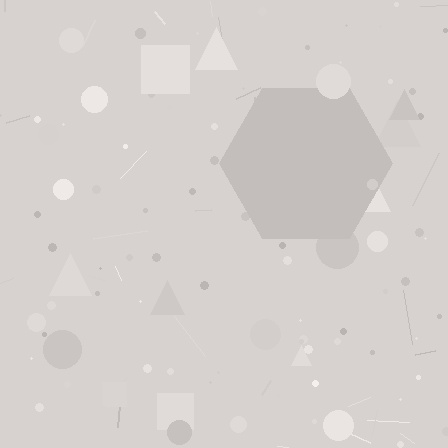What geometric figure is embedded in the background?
A hexagon is embedded in the background.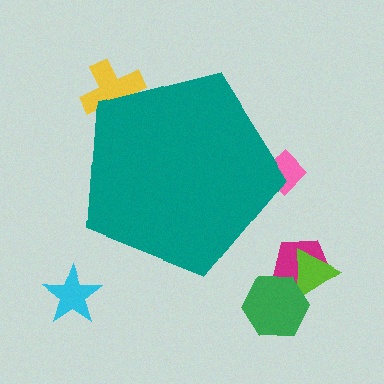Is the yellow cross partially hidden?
Yes, the yellow cross is partially hidden behind the teal pentagon.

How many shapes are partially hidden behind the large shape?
2 shapes are partially hidden.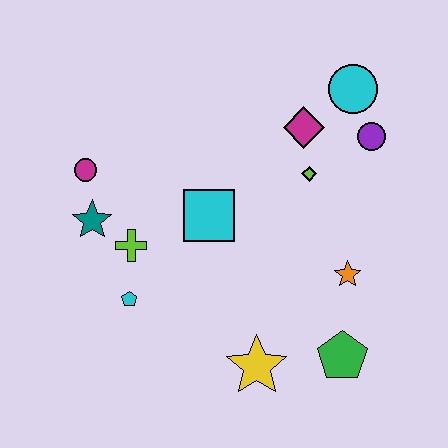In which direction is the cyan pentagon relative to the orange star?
The cyan pentagon is to the left of the orange star.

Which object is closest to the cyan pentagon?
The lime cross is closest to the cyan pentagon.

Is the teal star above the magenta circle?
No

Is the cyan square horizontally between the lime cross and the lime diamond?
Yes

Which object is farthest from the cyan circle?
The cyan pentagon is farthest from the cyan circle.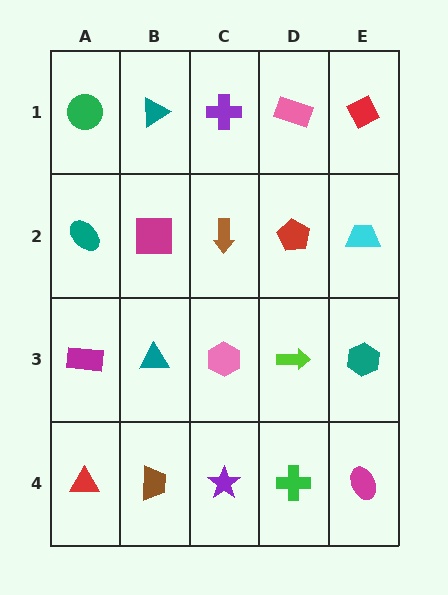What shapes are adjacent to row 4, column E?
A teal hexagon (row 3, column E), a green cross (row 4, column D).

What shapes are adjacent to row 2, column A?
A green circle (row 1, column A), a magenta rectangle (row 3, column A), a magenta square (row 2, column B).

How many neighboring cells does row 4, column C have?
3.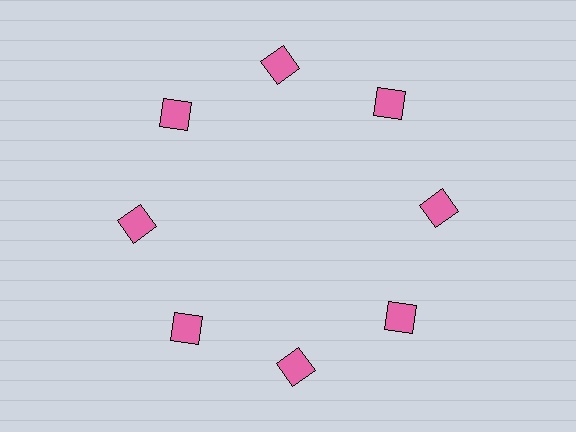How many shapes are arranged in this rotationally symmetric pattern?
There are 8 shapes, arranged in 8 groups of 1.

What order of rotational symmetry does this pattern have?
This pattern has 8-fold rotational symmetry.